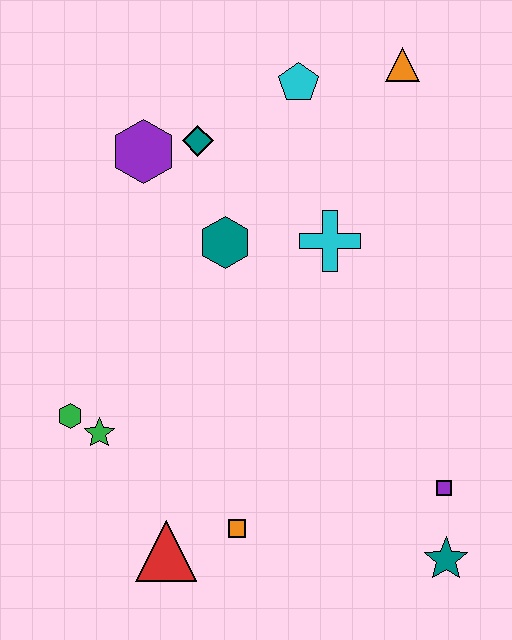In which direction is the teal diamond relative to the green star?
The teal diamond is above the green star.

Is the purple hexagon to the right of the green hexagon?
Yes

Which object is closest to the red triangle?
The orange square is closest to the red triangle.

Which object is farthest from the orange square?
The orange triangle is farthest from the orange square.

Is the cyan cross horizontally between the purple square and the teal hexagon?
Yes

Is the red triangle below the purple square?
Yes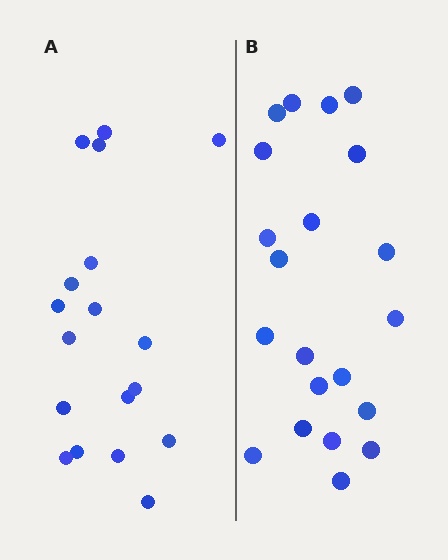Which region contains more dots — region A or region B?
Region B (the right region) has more dots.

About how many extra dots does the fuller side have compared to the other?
Region B has just a few more — roughly 2 or 3 more dots than region A.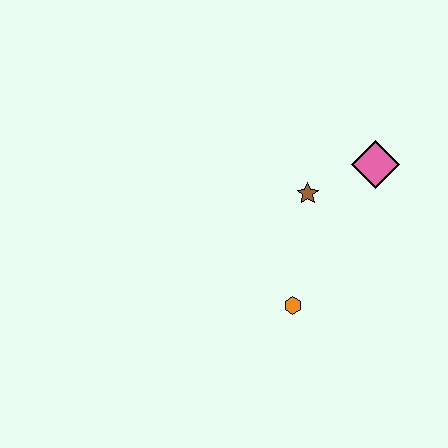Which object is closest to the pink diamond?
The brown star is closest to the pink diamond.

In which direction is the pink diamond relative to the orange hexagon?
The pink diamond is above the orange hexagon.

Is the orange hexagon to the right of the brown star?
No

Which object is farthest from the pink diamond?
The orange hexagon is farthest from the pink diamond.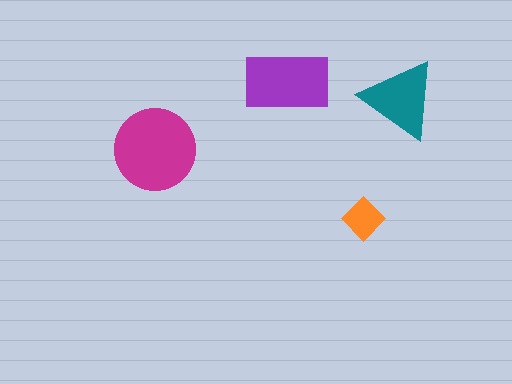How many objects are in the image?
There are 4 objects in the image.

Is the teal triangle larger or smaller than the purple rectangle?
Smaller.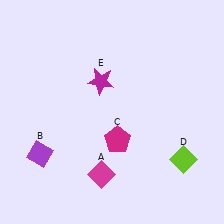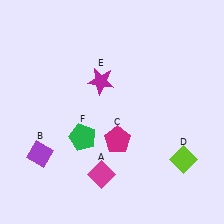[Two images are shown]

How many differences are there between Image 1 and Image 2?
There is 1 difference between the two images.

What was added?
A green pentagon (F) was added in Image 2.